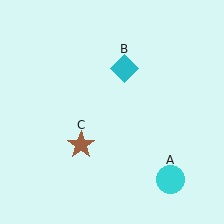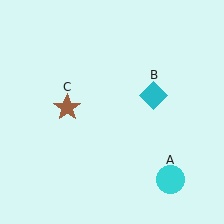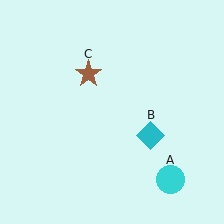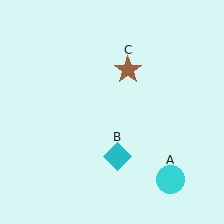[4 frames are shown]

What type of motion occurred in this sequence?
The cyan diamond (object B), brown star (object C) rotated clockwise around the center of the scene.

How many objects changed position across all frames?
2 objects changed position: cyan diamond (object B), brown star (object C).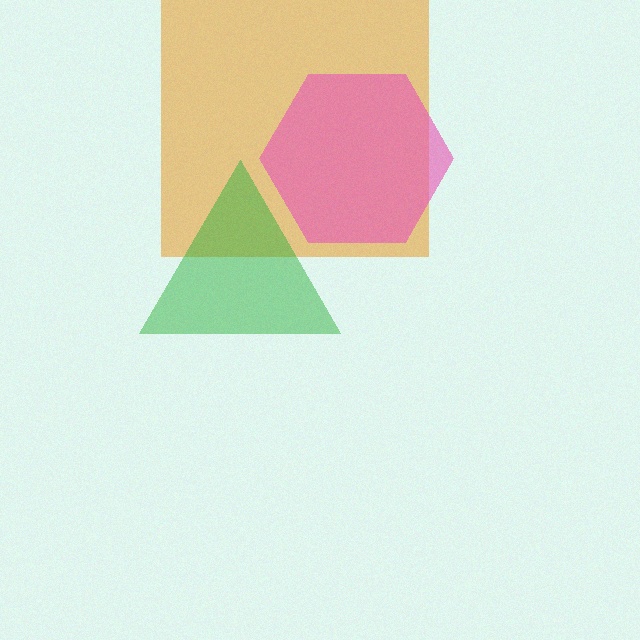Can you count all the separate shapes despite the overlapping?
Yes, there are 3 separate shapes.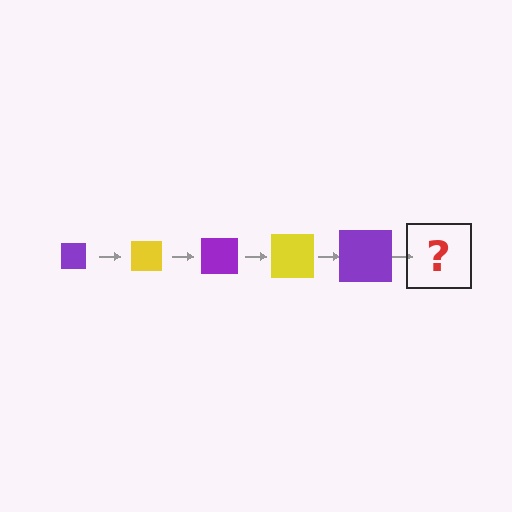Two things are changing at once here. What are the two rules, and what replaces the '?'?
The two rules are that the square grows larger each step and the color cycles through purple and yellow. The '?' should be a yellow square, larger than the previous one.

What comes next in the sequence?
The next element should be a yellow square, larger than the previous one.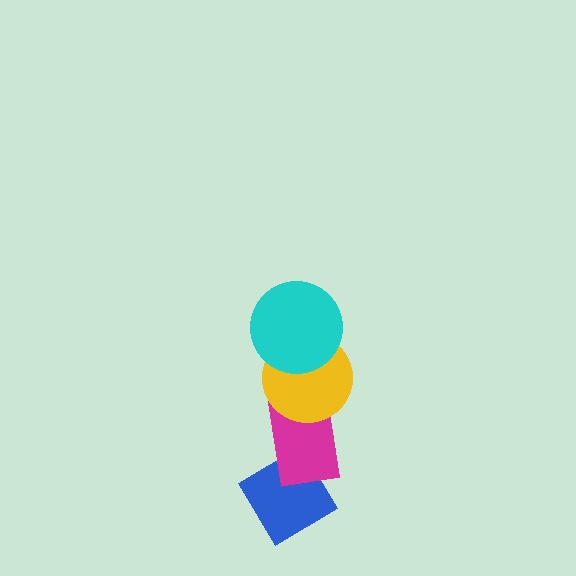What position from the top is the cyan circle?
The cyan circle is 1st from the top.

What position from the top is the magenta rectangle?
The magenta rectangle is 3rd from the top.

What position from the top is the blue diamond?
The blue diamond is 4th from the top.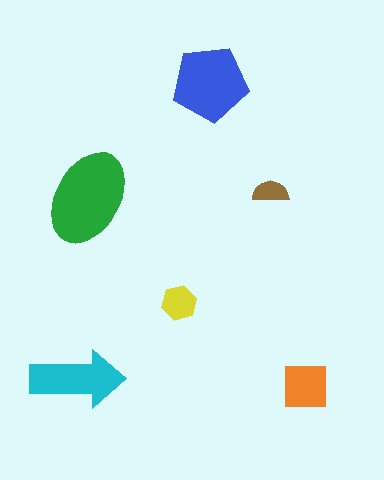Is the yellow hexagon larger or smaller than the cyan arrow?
Smaller.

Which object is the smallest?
The brown semicircle.